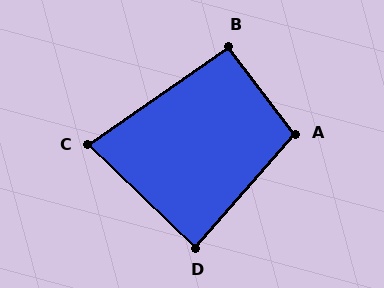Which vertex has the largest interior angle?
A, at approximately 101 degrees.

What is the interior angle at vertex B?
Approximately 92 degrees (approximately right).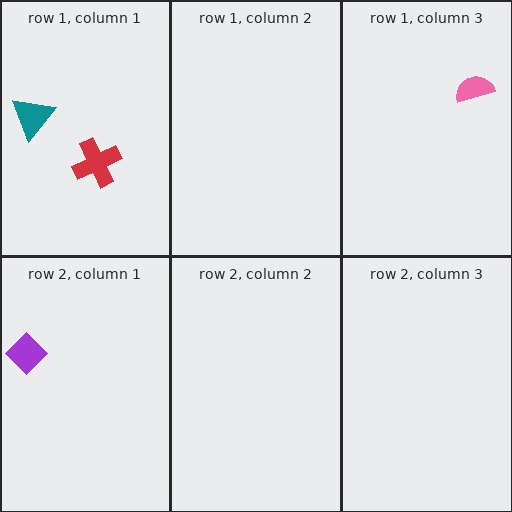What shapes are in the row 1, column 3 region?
The pink semicircle.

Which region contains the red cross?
The row 1, column 1 region.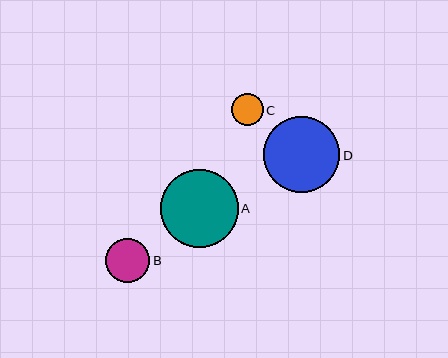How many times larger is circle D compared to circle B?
Circle D is approximately 1.7 times the size of circle B.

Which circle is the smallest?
Circle C is the smallest with a size of approximately 32 pixels.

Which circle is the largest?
Circle A is the largest with a size of approximately 78 pixels.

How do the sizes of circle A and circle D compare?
Circle A and circle D are approximately the same size.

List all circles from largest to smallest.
From largest to smallest: A, D, B, C.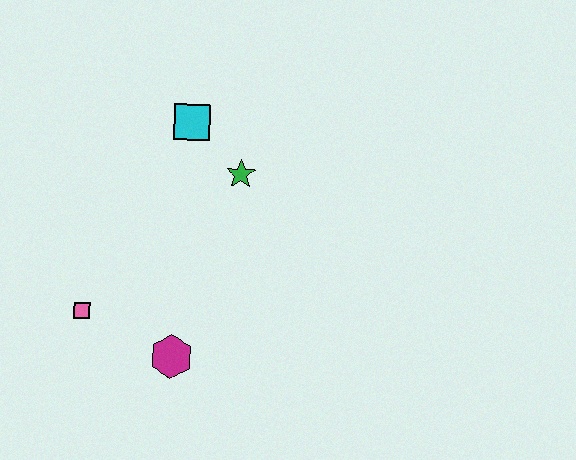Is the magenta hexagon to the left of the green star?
Yes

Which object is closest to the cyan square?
The green star is closest to the cyan square.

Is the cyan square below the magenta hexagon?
No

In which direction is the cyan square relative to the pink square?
The cyan square is above the pink square.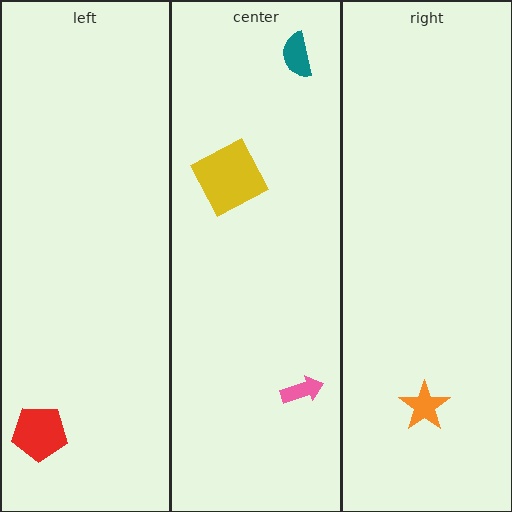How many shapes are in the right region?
1.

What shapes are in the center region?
The yellow square, the teal semicircle, the pink arrow.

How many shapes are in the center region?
3.